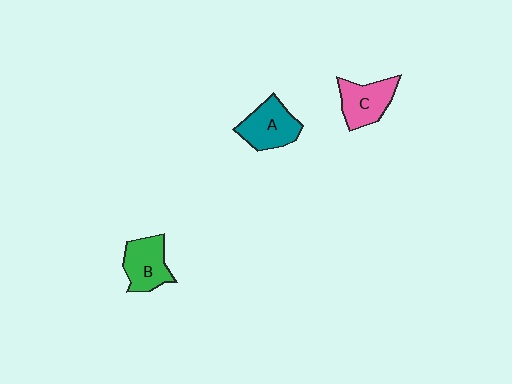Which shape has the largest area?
Shape A (teal).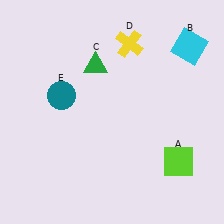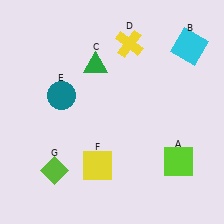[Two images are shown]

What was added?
A yellow square (F), a lime diamond (G) were added in Image 2.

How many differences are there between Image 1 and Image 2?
There are 2 differences between the two images.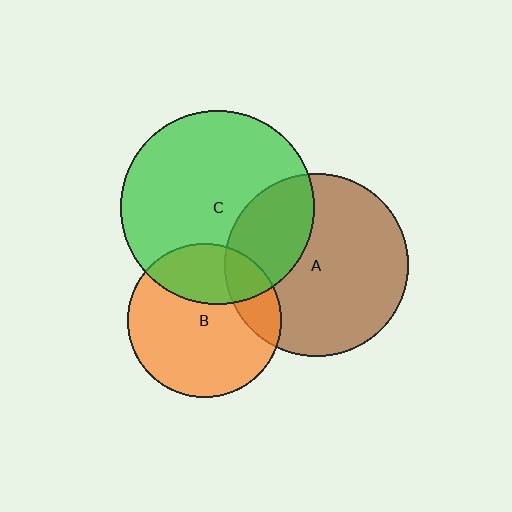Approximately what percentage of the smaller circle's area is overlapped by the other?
Approximately 30%.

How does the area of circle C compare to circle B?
Approximately 1.6 times.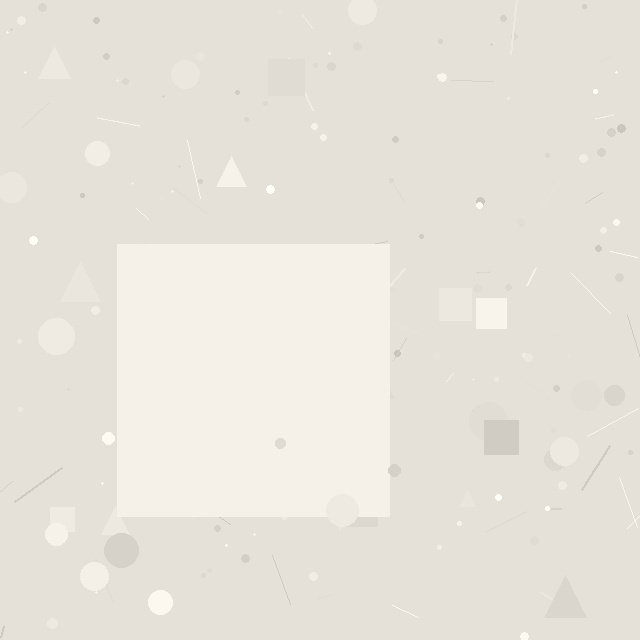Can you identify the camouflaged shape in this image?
The camouflaged shape is a square.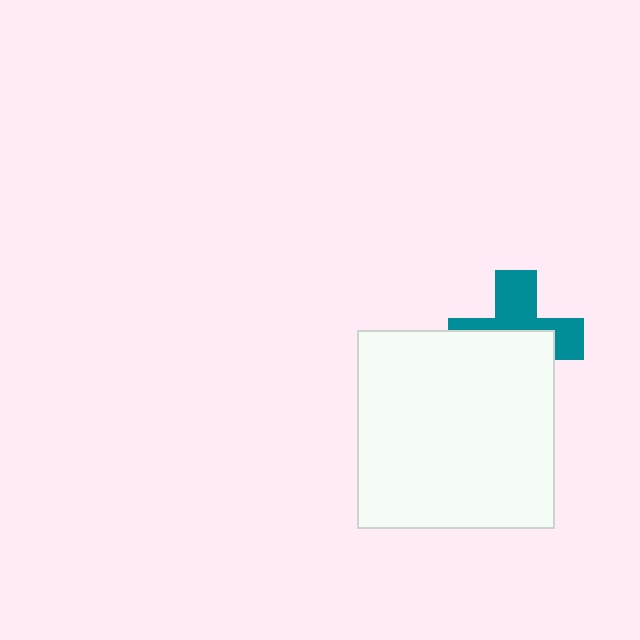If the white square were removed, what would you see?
You would see the complete teal cross.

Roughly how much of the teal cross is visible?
About half of it is visible (roughly 46%).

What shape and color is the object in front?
The object in front is a white square.